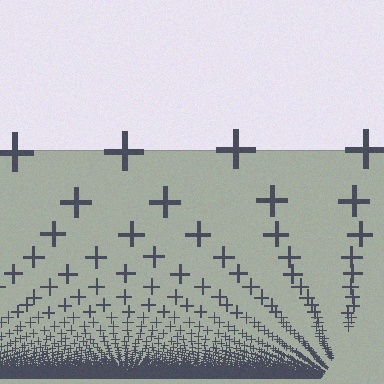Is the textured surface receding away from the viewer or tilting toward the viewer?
The surface appears to tilt toward the viewer. Texture elements get larger and sparser toward the top.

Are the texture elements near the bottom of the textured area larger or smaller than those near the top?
Smaller. The gradient is inverted — elements near the bottom are smaller and denser.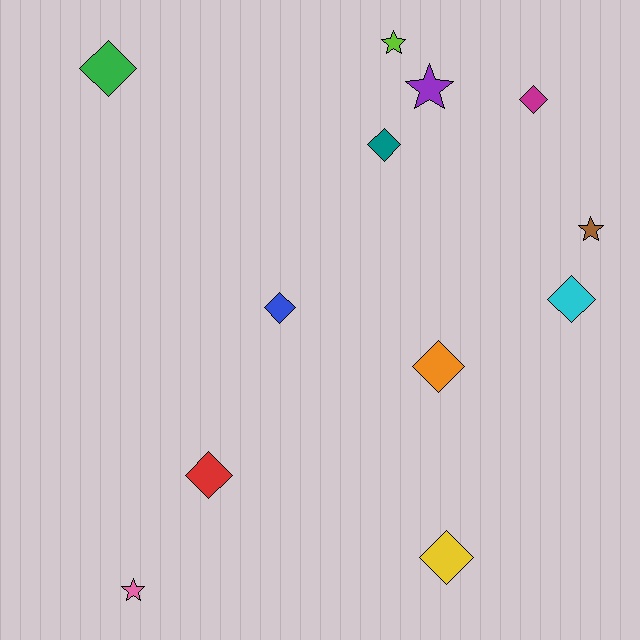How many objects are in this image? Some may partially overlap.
There are 12 objects.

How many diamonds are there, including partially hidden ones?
There are 8 diamonds.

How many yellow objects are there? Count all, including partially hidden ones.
There is 1 yellow object.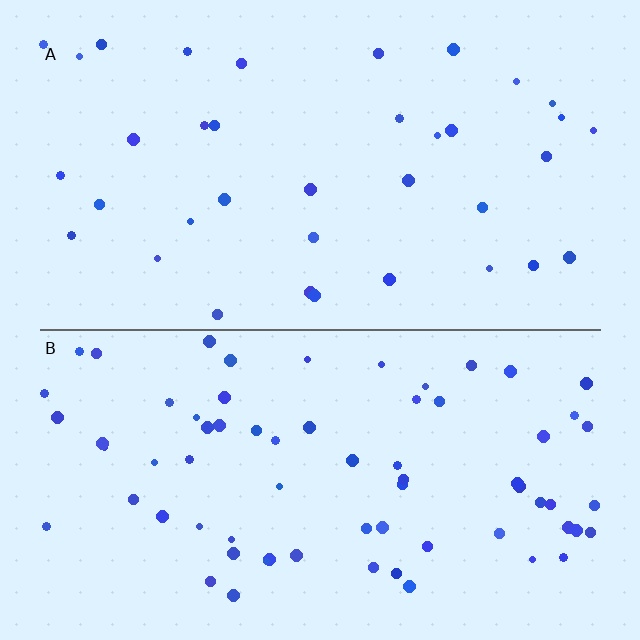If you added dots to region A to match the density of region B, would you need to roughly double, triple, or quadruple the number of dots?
Approximately double.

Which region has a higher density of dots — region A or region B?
B (the bottom).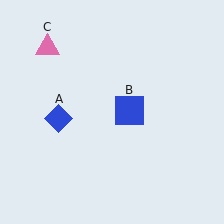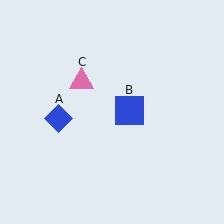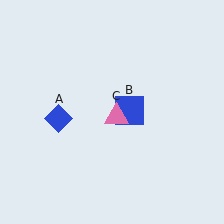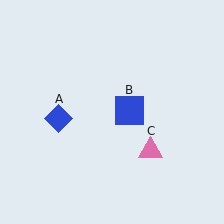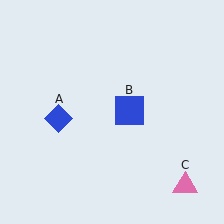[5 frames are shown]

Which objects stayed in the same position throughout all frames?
Blue diamond (object A) and blue square (object B) remained stationary.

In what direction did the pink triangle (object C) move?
The pink triangle (object C) moved down and to the right.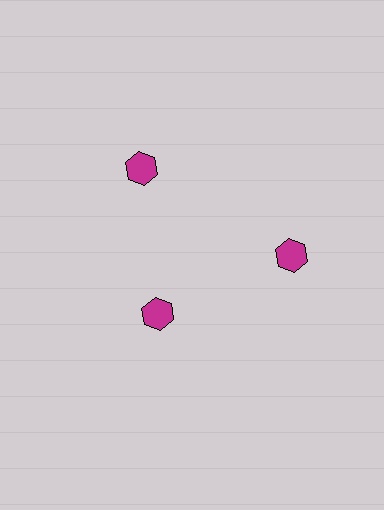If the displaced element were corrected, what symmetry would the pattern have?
It would have 3-fold rotational symmetry — the pattern would map onto itself every 120 degrees.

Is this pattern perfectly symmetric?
No. The 3 magenta hexagons are arranged in a ring, but one element near the 7 o'clock position is pulled inward toward the center, breaking the 3-fold rotational symmetry.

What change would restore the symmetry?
The symmetry would be restored by moving it outward, back onto the ring so that all 3 hexagons sit at equal angles and equal distance from the center.